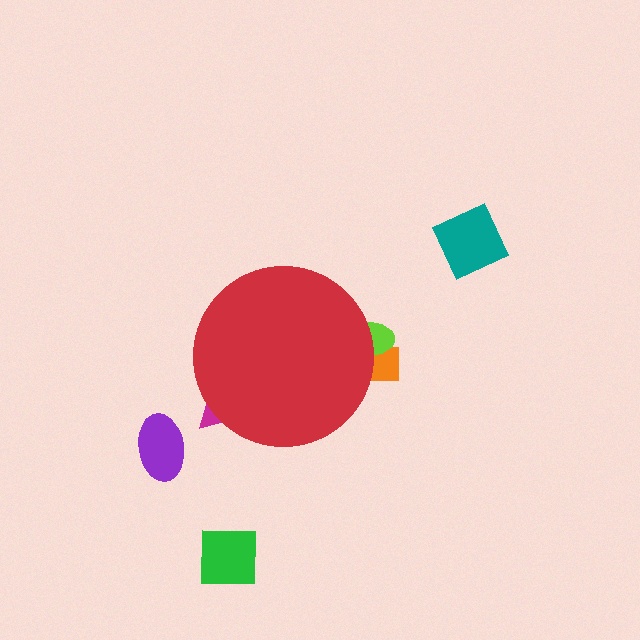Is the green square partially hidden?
No, the green square is fully visible.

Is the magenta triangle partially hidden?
Yes, the magenta triangle is partially hidden behind the red circle.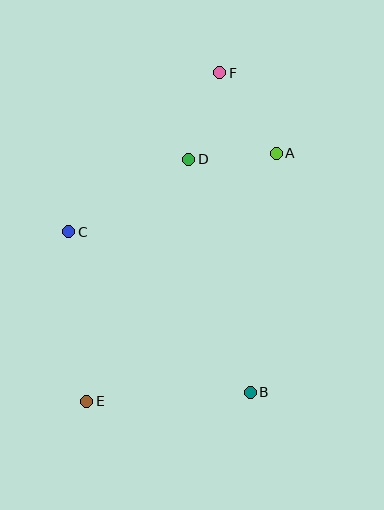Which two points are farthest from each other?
Points E and F are farthest from each other.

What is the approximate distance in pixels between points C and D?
The distance between C and D is approximately 140 pixels.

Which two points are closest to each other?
Points A and D are closest to each other.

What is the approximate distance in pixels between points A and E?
The distance between A and E is approximately 312 pixels.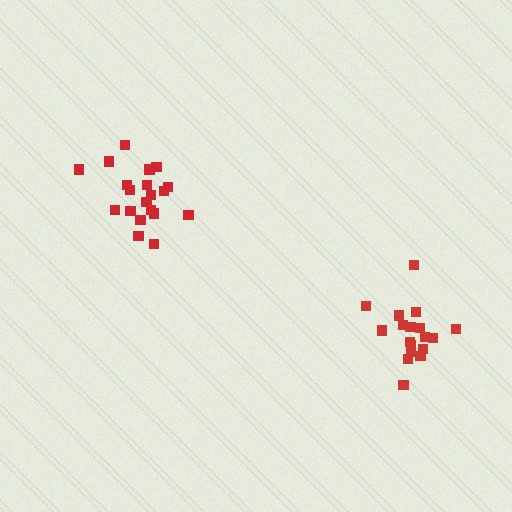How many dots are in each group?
Group 1: 18 dots, Group 2: 20 dots (38 total).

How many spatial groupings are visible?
There are 2 spatial groupings.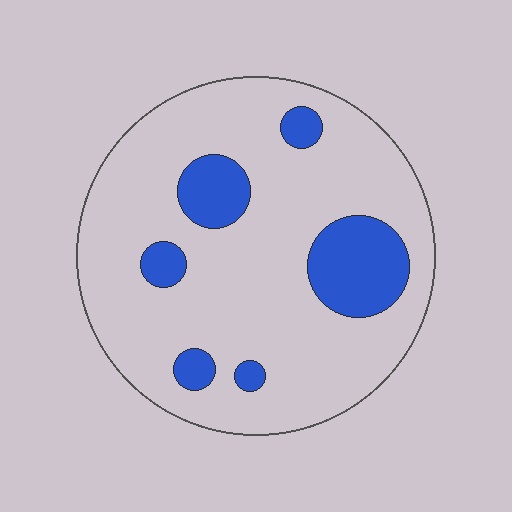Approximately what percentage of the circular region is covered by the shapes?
Approximately 20%.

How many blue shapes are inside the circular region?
6.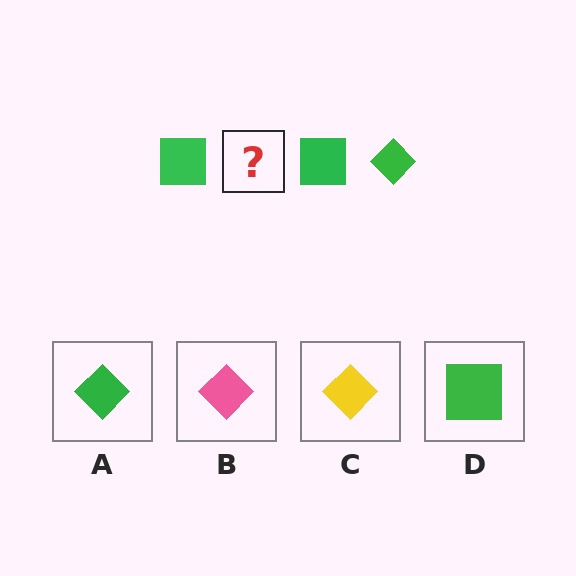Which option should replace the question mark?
Option A.